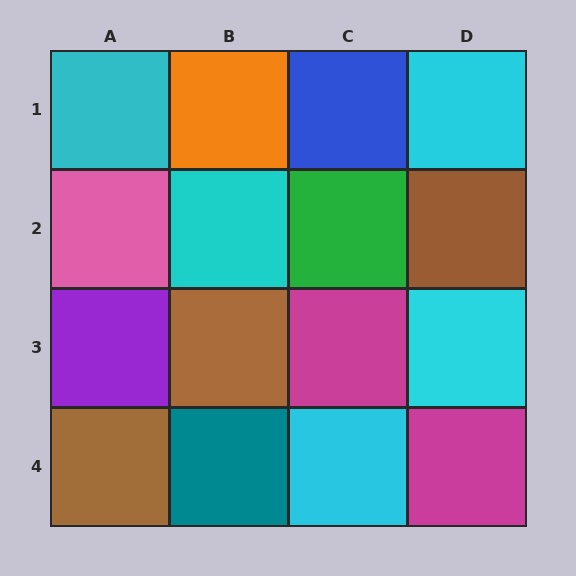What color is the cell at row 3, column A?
Purple.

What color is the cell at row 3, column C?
Magenta.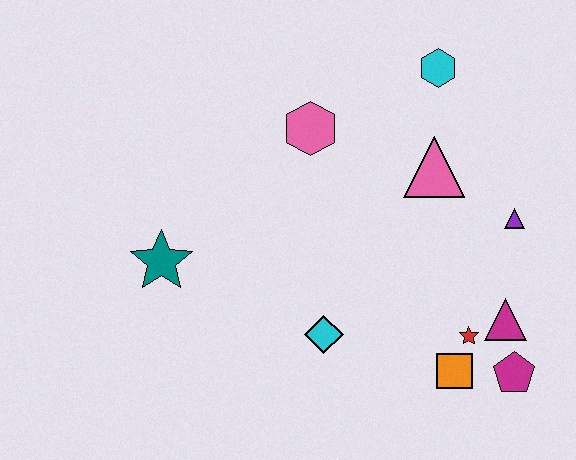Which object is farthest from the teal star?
The magenta pentagon is farthest from the teal star.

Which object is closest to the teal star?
The cyan diamond is closest to the teal star.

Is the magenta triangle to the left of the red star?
No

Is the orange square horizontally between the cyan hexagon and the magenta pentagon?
Yes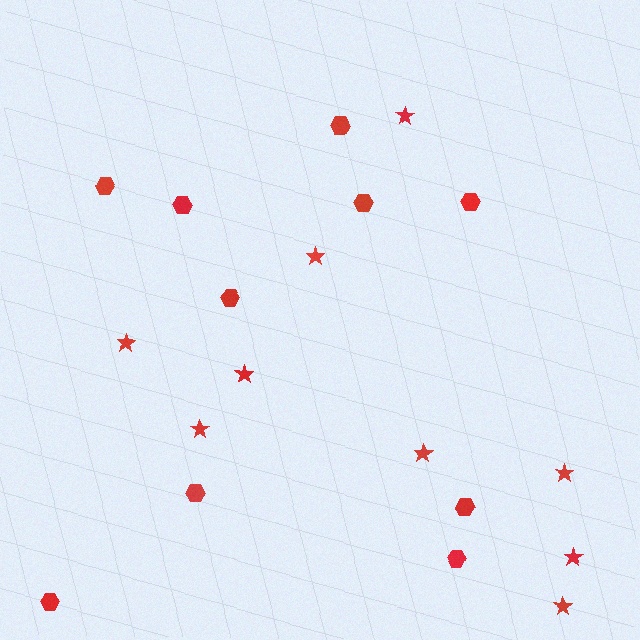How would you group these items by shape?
There are 2 groups: one group of stars (9) and one group of hexagons (10).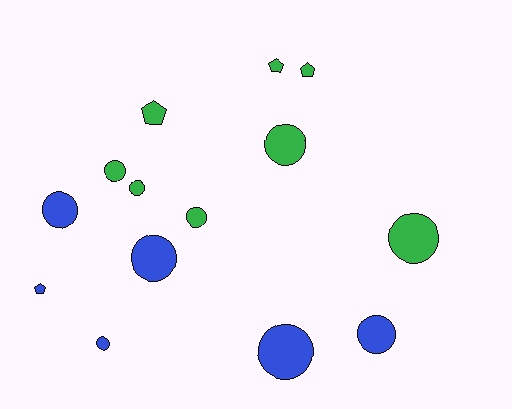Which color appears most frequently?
Green, with 8 objects.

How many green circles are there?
There are 5 green circles.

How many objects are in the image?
There are 14 objects.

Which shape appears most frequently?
Circle, with 10 objects.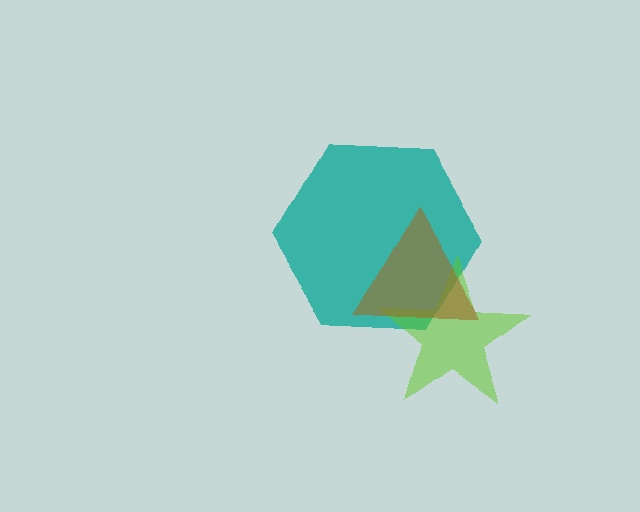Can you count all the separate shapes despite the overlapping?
Yes, there are 3 separate shapes.